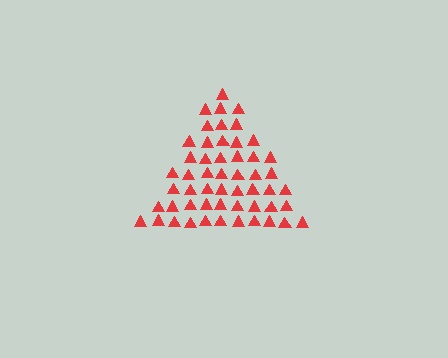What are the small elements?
The small elements are triangles.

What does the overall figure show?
The overall figure shows a triangle.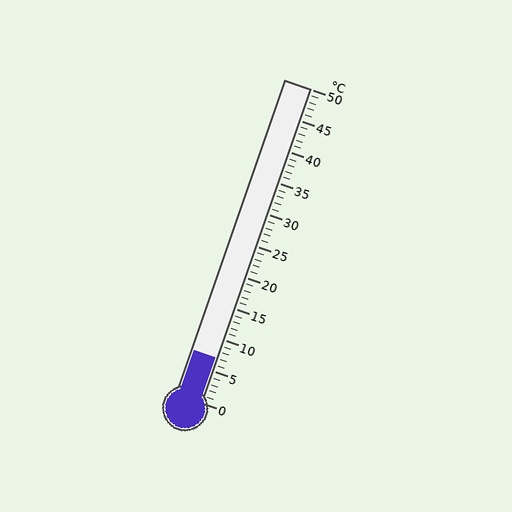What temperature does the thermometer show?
The thermometer shows approximately 7°C.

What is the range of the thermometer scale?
The thermometer scale ranges from 0°C to 50°C.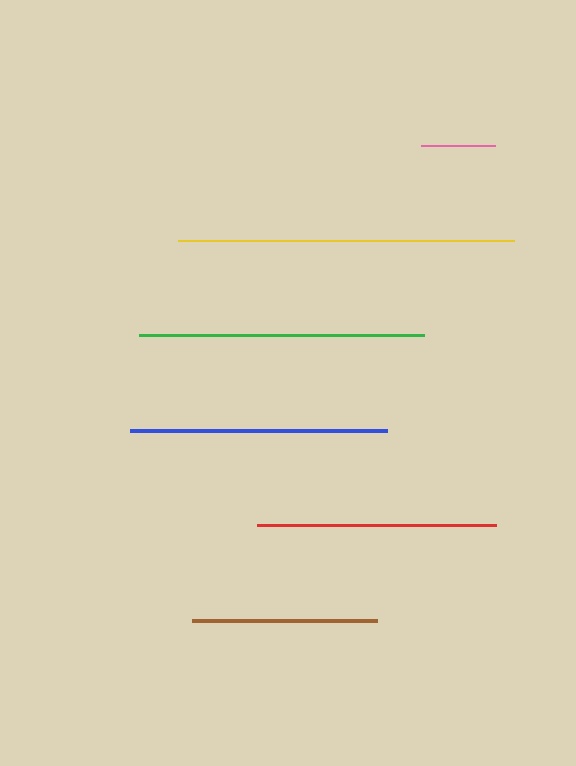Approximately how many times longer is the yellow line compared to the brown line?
The yellow line is approximately 1.8 times the length of the brown line.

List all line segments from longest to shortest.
From longest to shortest: yellow, green, blue, red, brown, pink.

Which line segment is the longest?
The yellow line is the longest at approximately 336 pixels.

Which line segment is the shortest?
The pink line is the shortest at approximately 74 pixels.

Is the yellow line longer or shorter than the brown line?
The yellow line is longer than the brown line.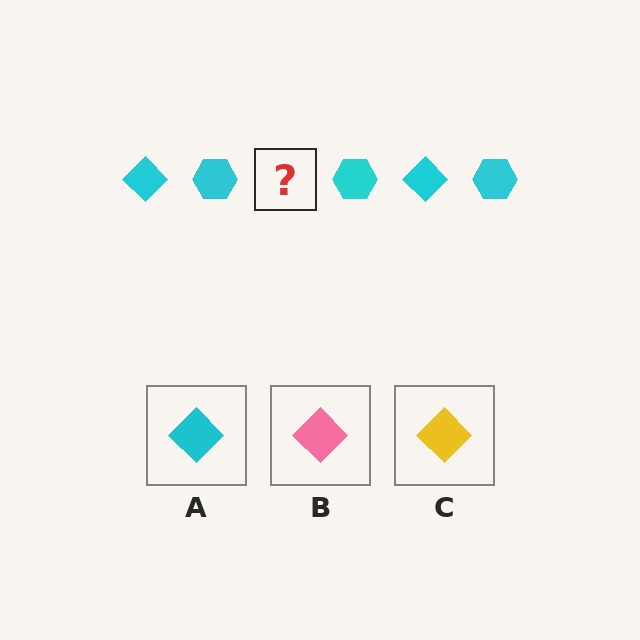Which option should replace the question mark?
Option A.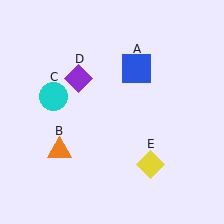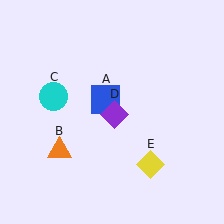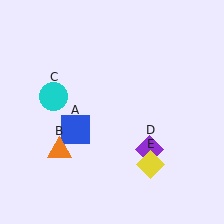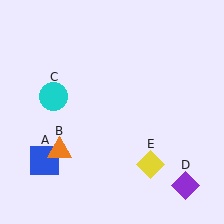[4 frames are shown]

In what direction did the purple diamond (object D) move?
The purple diamond (object D) moved down and to the right.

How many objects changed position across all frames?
2 objects changed position: blue square (object A), purple diamond (object D).